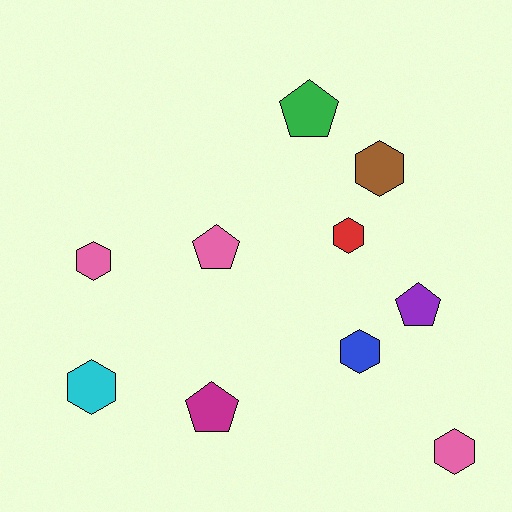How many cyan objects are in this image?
There is 1 cyan object.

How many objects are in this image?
There are 10 objects.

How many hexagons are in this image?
There are 6 hexagons.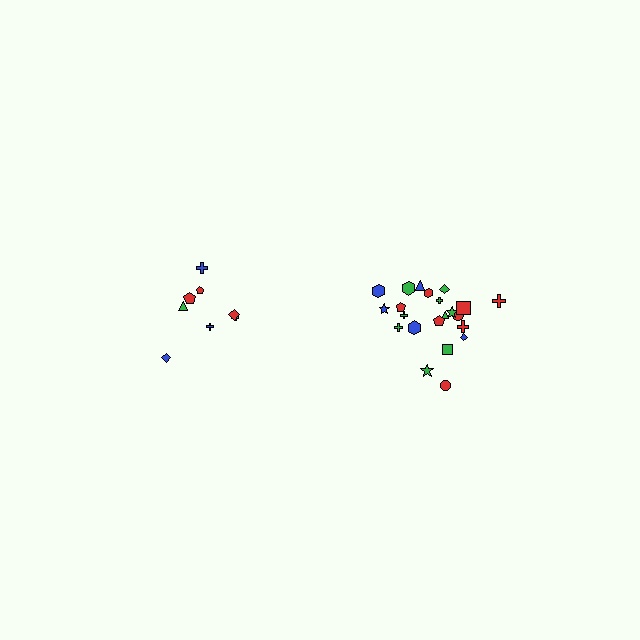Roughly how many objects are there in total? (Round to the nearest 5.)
Roughly 30 objects in total.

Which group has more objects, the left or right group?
The right group.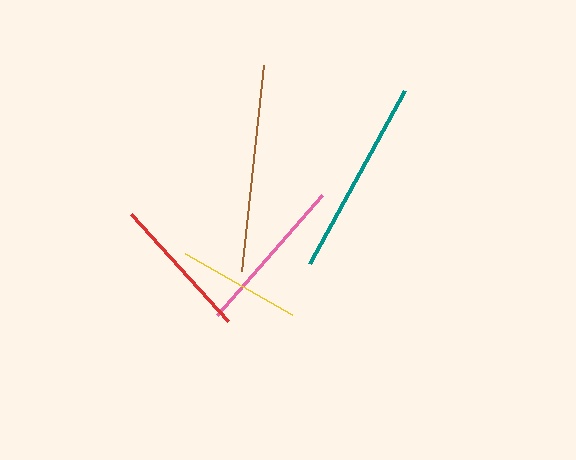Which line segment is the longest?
The brown line is the longest at approximately 207 pixels.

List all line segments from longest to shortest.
From longest to shortest: brown, teal, pink, red, yellow.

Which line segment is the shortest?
The yellow line is the shortest at approximately 123 pixels.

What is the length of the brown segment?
The brown segment is approximately 207 pixels long.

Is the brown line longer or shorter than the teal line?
The brown line is longer than the teal line.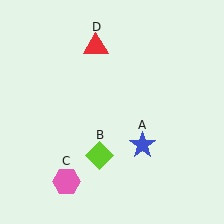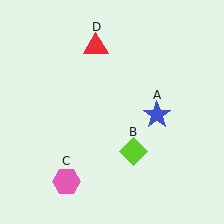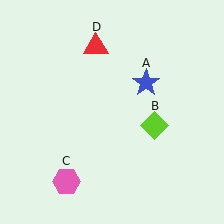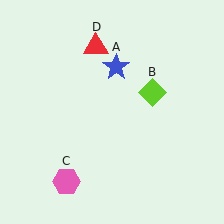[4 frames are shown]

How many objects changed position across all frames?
2 objects changed position: blue star (object A), lime diamond (object B).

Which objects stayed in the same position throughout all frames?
Pink hexagon (object C) and red triangle (object D) remained stationary.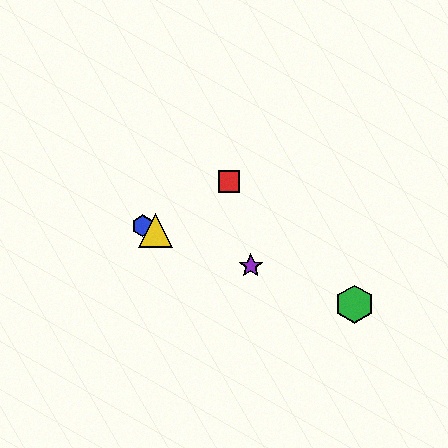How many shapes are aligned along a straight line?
4 shapes (the blue hexagon, the green hexagon, the yellow triangle, the purple star) are aligned along a straight line.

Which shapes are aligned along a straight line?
The blue hexagon, the green hexagon, the yellow triangle, the purple star are aligned along a straight line.